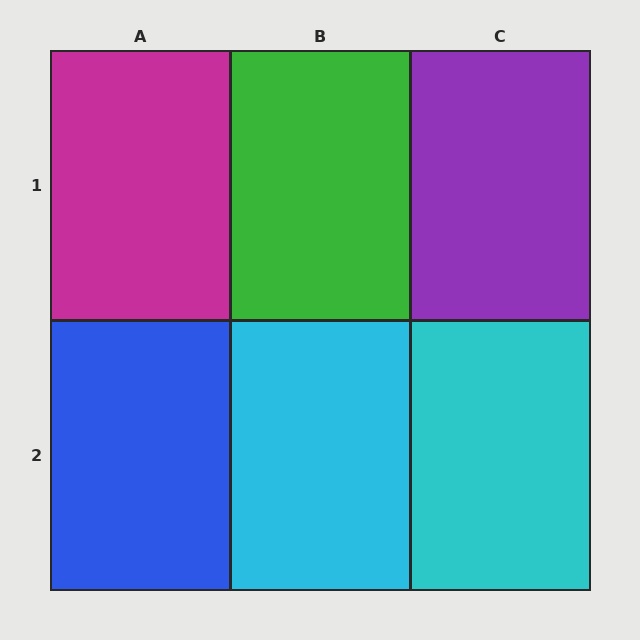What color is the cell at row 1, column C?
Purple.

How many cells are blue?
1 cell is blue.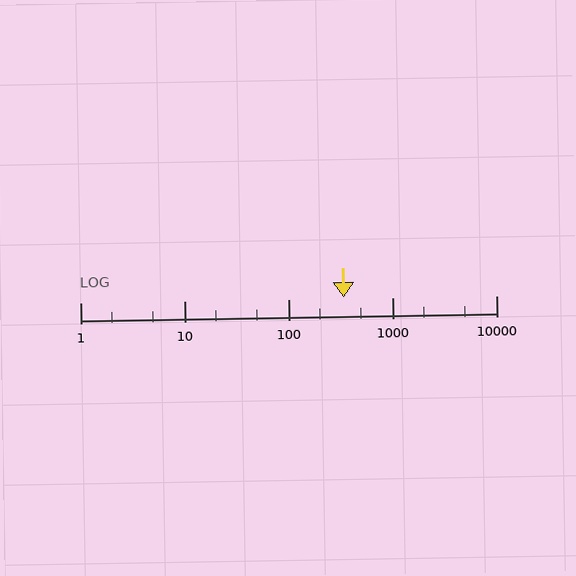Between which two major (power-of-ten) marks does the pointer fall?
The pointer is between 100 and 1000.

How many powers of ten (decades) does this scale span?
The scale spans 4 decades, from 1 to 10000.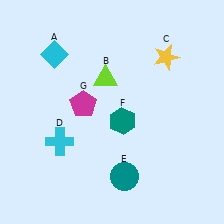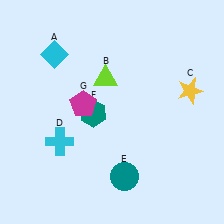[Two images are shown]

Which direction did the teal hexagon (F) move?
The teal hexagon (F) moved left.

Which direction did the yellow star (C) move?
The yellow star (C) moved down.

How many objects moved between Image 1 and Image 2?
2 objects moved between the two images.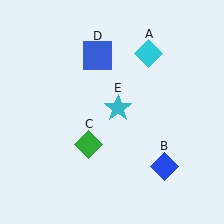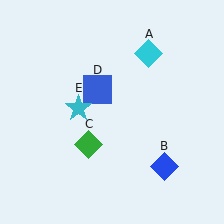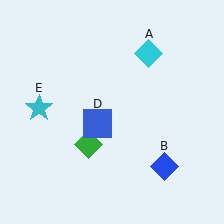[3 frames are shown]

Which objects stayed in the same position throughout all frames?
Cyan diamond (object A) and blue diamond (object B) and green diamond (object C) remained stationary.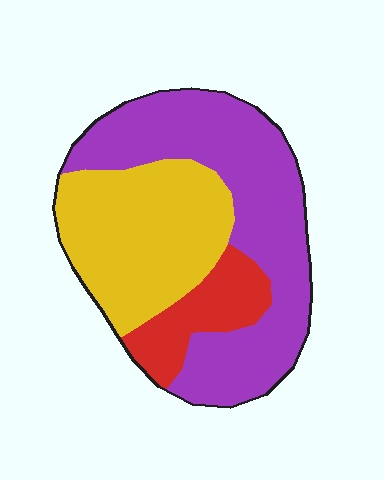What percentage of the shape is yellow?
Yellow takes up about three eighths (3/8) of the shape.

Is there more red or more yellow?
Yellow.